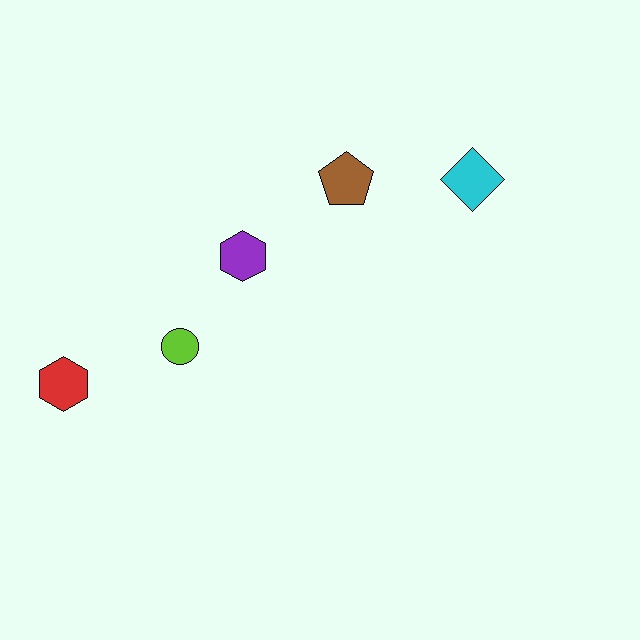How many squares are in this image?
There are no squares.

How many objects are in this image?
There are 5 objects.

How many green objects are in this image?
There are no green objects.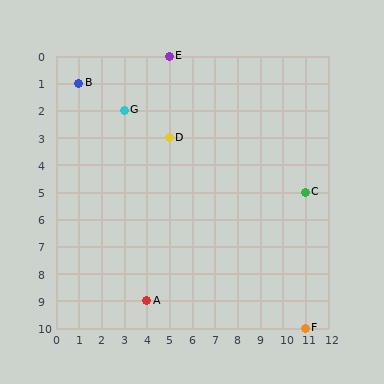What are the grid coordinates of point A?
Point A is at grid coordinates (4, 9).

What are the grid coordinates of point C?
Point C is at grid coordinates (11, 5).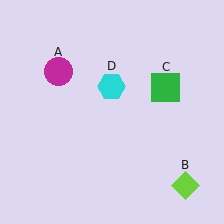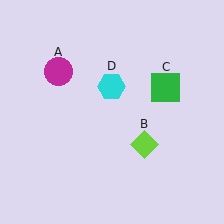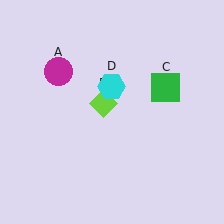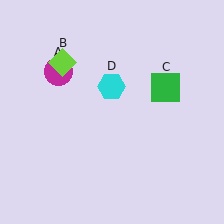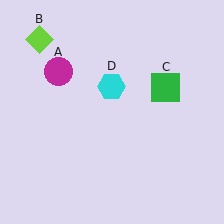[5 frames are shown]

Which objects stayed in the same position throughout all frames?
Magenta circle (object A) and green square (object C) and cyan hexagon (object D) remained stationary.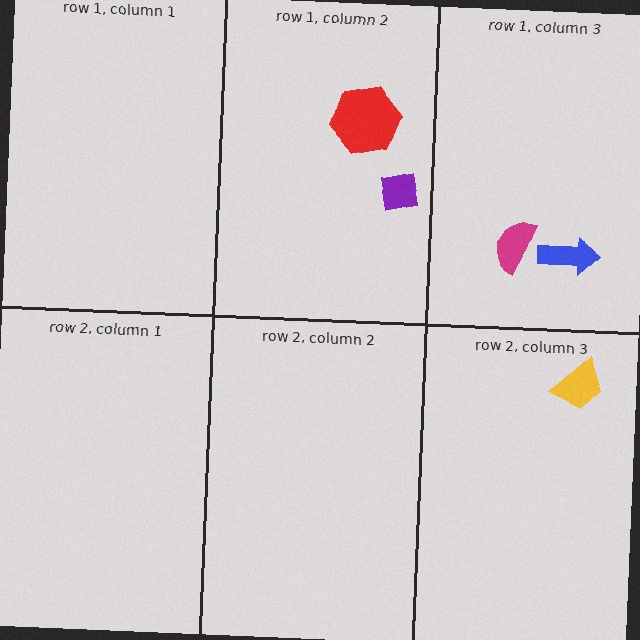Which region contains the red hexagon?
The row 1, column 2 region.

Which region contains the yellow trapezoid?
The row 2, column 3 region.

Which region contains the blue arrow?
The row 1, column 3 region.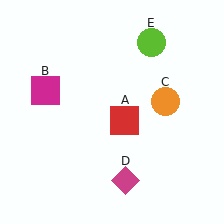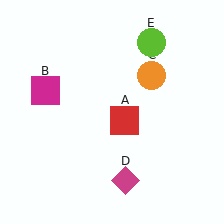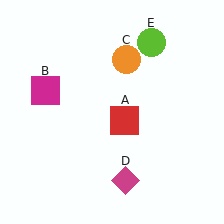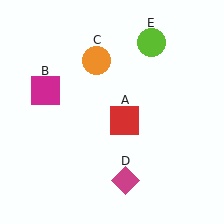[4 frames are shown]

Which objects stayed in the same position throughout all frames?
Red square (object A) and magenta square (object B) and magenta diamond (object D) and lime circle (object E) remained stationary.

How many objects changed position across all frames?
1 object changed position: orange circle (object C).